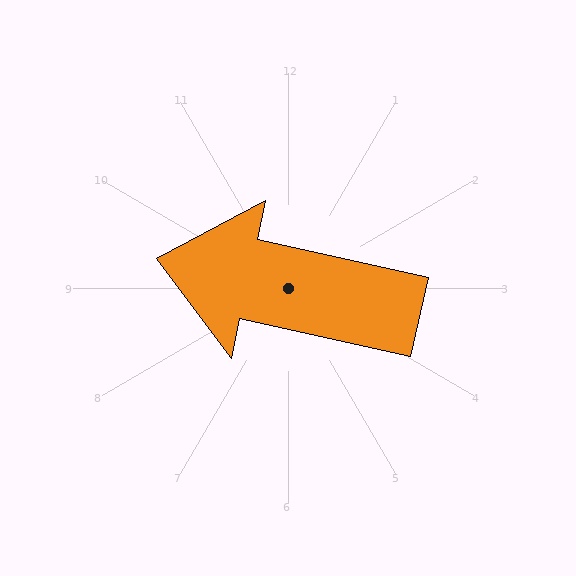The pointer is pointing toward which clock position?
Roughly 9 o'clock.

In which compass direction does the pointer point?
West.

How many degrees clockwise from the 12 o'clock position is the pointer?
Approximately 282 degrees.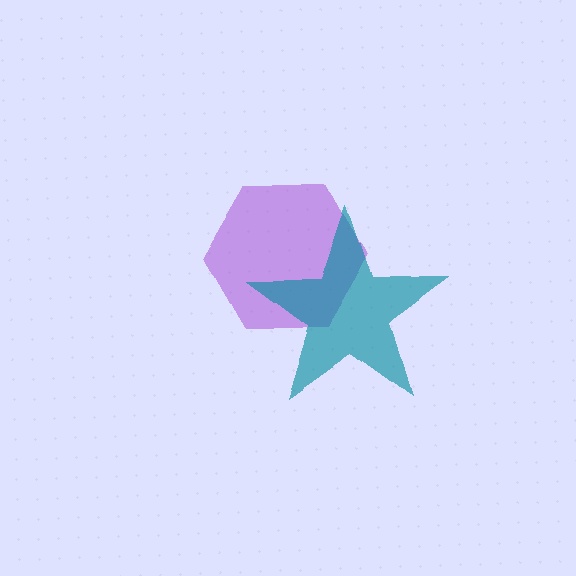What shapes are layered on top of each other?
The layered shapes are: a purple hexagon, a teal star.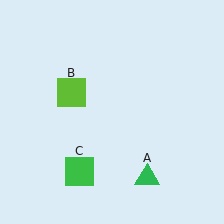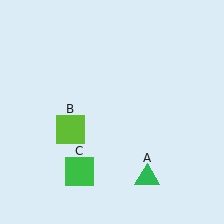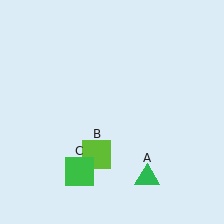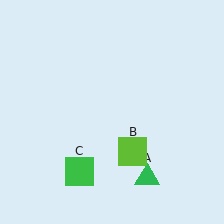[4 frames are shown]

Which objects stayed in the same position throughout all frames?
Green triangle (object A) and green square (object C) remained stationary.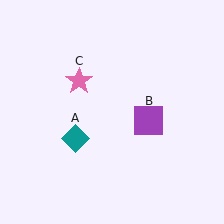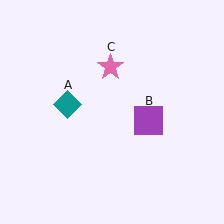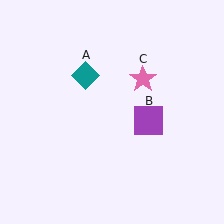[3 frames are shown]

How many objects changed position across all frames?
2 objects changed position: teal diamond (object A), pink star (object C).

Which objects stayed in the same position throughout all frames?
Purple square (object B) remained stationary.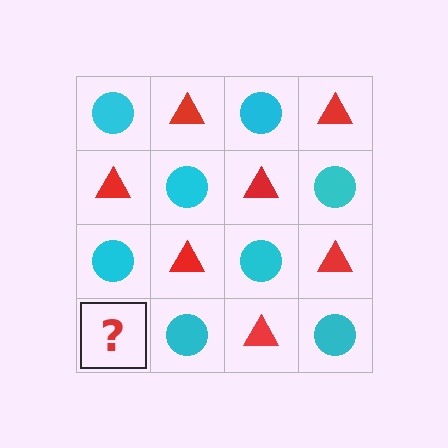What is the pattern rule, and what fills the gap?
The rule is that it alternates cyan circle and red triangle in a checkerboard pattern. The gap should be filled with a red triangle.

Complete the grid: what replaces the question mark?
The question mark should be replaced with a red triangle.